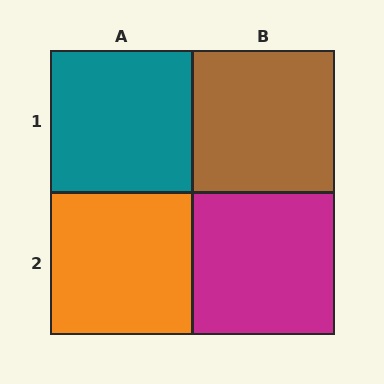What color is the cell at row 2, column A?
Orange.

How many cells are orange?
1 cell is orange.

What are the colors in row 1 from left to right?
Teal, brown.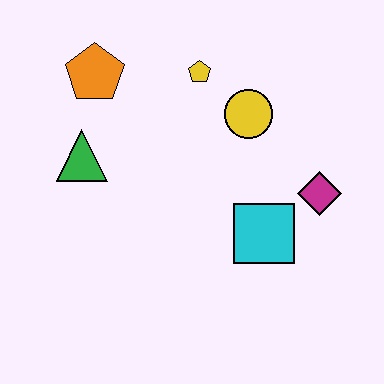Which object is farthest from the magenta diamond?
The orange pentagon is farthest from the magenta diamond.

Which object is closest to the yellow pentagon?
The yellow circle is closest to the yellow pentagon.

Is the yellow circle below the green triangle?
No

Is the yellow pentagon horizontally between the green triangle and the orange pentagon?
No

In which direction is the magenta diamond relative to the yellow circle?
The magenta diamond is below the yellow circle.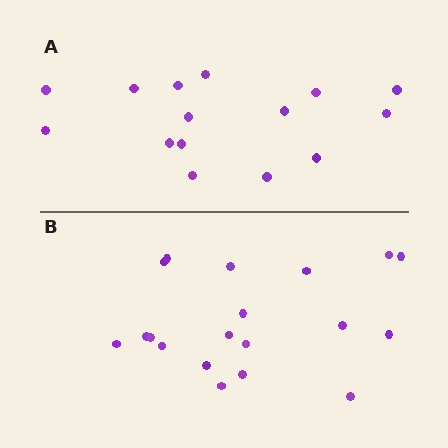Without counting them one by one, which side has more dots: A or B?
Region B (the bottom region) has more dots.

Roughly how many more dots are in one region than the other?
Region B has about 4 more dots than region A.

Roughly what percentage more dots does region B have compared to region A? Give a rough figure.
About 25% more.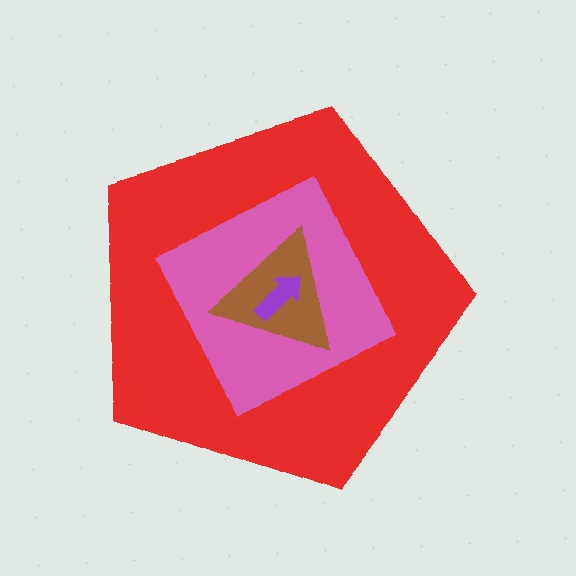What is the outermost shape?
The red pentagon.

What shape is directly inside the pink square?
The brown triangle.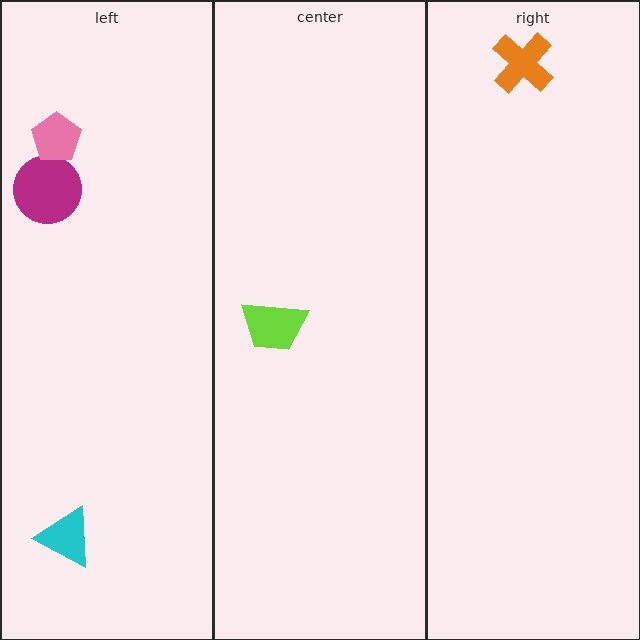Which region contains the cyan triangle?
The left region.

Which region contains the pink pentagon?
The left region.